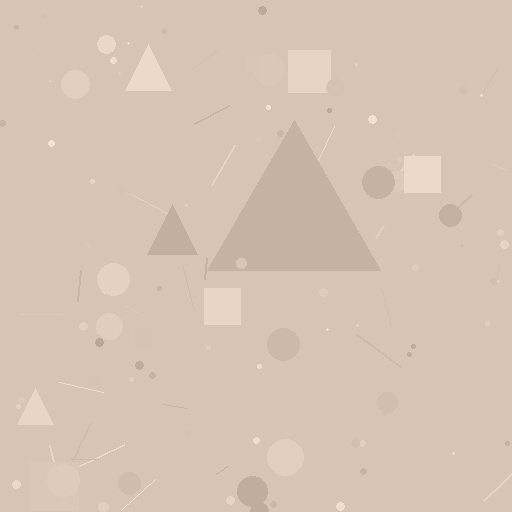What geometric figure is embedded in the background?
A triangle is embedded in the background.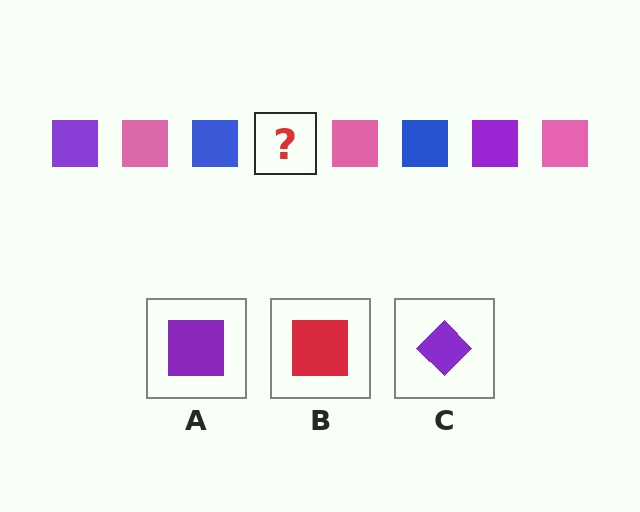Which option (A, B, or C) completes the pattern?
A.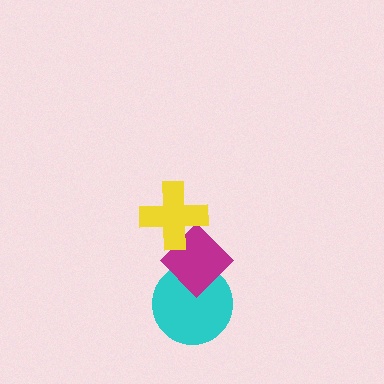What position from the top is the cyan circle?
The cyan circle is 3rd from the top.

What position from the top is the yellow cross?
The yellow cross is 1st from the top.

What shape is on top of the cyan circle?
The magenta diamond is on top of the cyan circle.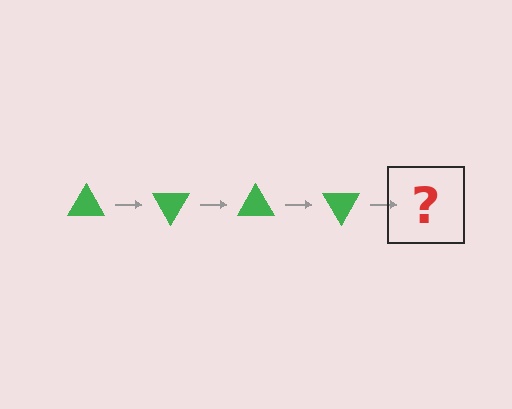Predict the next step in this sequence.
The next step is a green triangle rotated 240 degrees.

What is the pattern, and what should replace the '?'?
The pattern is that the triangle rotates 60 degrees each step. The '?' should be a green triangle rotated 240 degrees.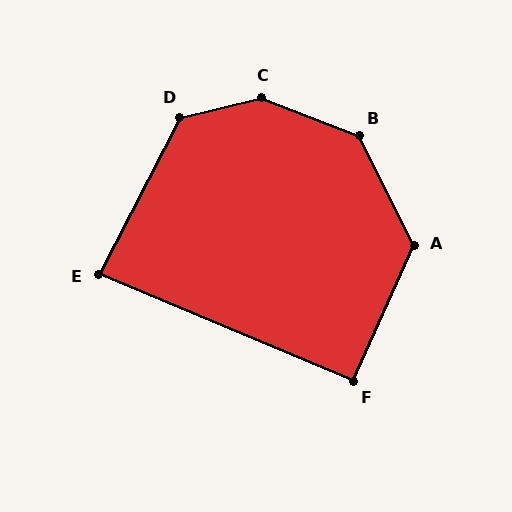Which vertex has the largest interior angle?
C, at approximately 145 degrees.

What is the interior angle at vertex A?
Approximately 129 degrees (obtuse).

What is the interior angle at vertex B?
Approximately 138 degrees (obtuse).